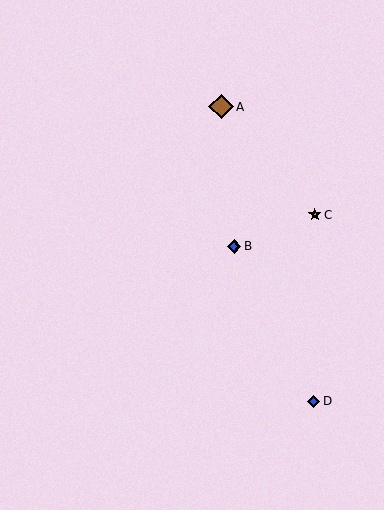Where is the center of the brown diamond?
The center of the brown diamond is at (221, 107).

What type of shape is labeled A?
Shape A is a brown diamond.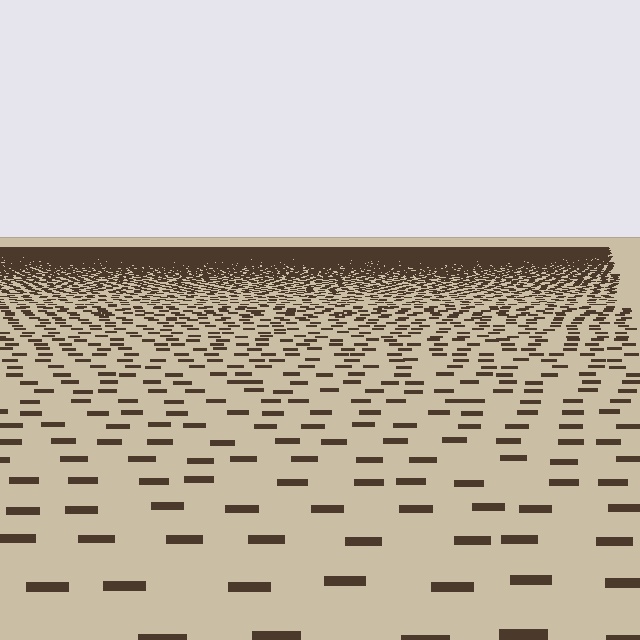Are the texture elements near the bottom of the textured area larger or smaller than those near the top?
Larger. Near the bottom, elements are closer to the viewer and appear at a bigger on-screen size.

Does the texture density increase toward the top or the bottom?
Density increases toward the top.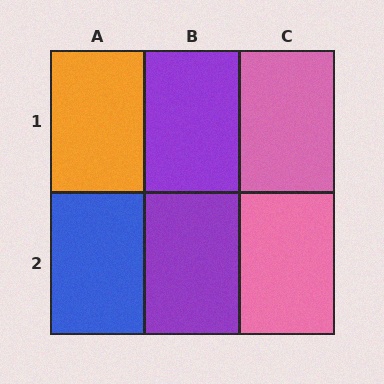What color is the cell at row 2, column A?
Blue.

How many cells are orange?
1 cell is orange.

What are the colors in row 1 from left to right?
Orange, purple, pink.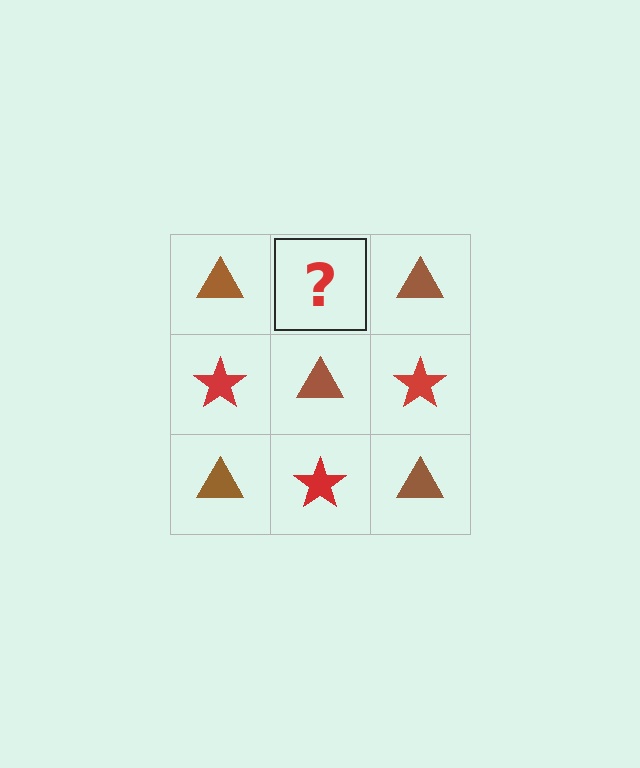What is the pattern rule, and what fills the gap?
The rule is that it alternates brown triangle and red star in a checkerboard pattern. The gap should be filled with a red star.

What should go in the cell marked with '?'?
The missing cell should contain a red star.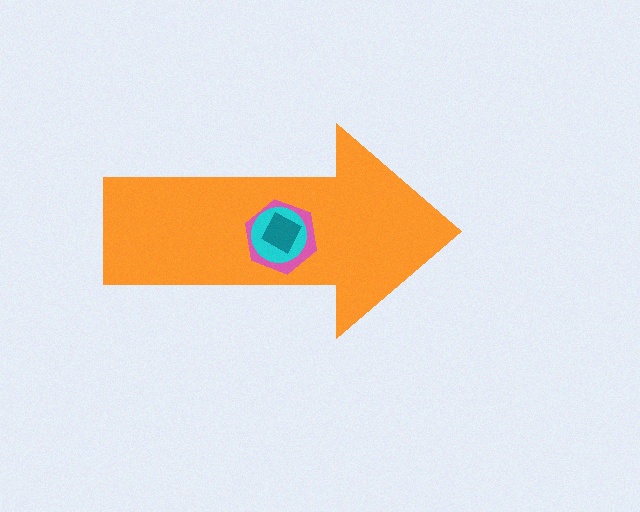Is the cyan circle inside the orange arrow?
Yes.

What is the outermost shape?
The orange arrow.